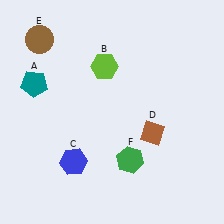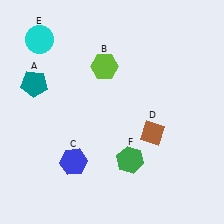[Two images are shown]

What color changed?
The circle (E) changed from brown in Image 1 to cyan in Image 2.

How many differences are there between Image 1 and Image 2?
There is 1 difference between the two images.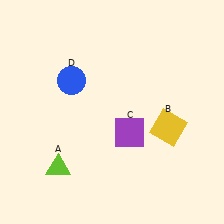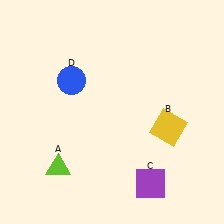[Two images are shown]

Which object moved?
The purple square (C) moved down.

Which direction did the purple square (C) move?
The purple square (C) moved down.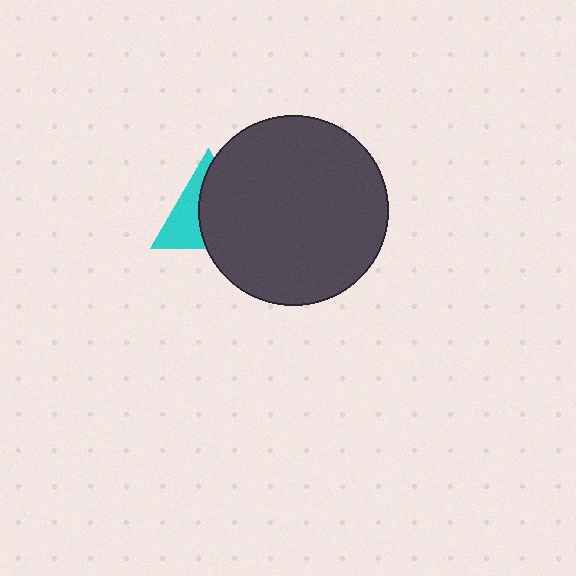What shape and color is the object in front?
The object in front is a dark gray circle.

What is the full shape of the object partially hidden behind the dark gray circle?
The partially hidden object is a cyan triangle.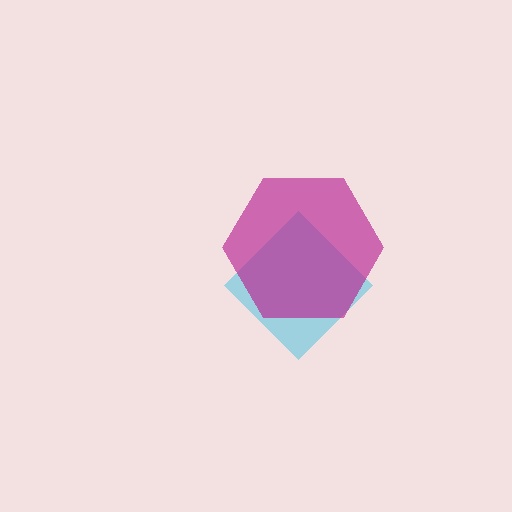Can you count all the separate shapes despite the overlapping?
Yes, there are 2 separate shapes.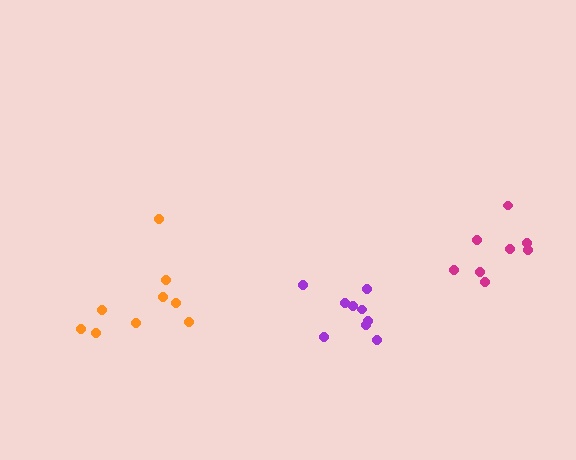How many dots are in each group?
Group 1: 9 dots, Group 2: 8 dots, Group 3: 9 dots (26 total).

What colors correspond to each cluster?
The clusters are colored: purple, magenta, orange.